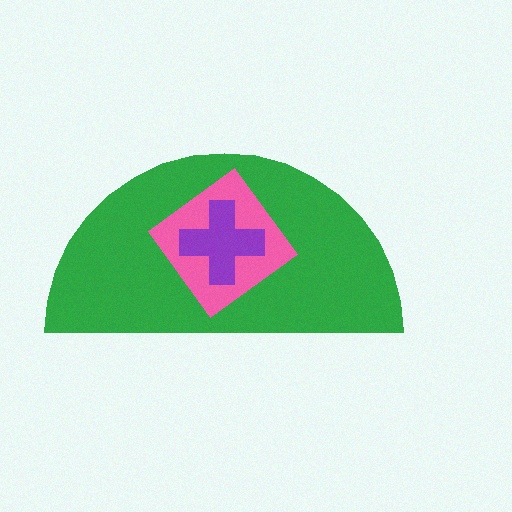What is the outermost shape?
The green semicircle.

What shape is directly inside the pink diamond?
The purple cross.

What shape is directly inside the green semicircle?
The pink diamond.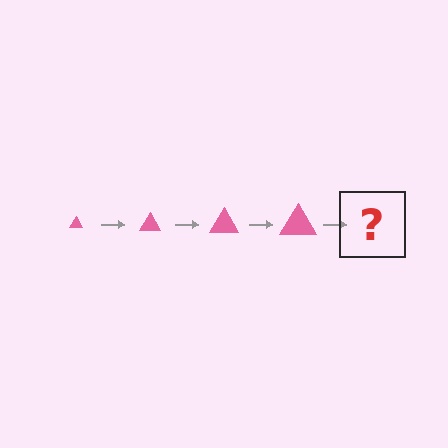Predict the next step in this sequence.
The next step is a pink triangle, larger than the previous one.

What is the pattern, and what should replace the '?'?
The pattern is that the triangle gets progressively larger each step. The '?' should be a pink triangle, larger than the previous one.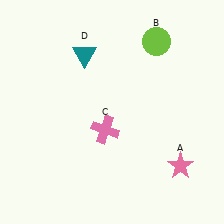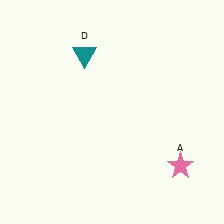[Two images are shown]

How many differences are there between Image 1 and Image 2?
There are 2 differences between the two images.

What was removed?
The lime circle (B), the pink cross (C) were removed in Image 2.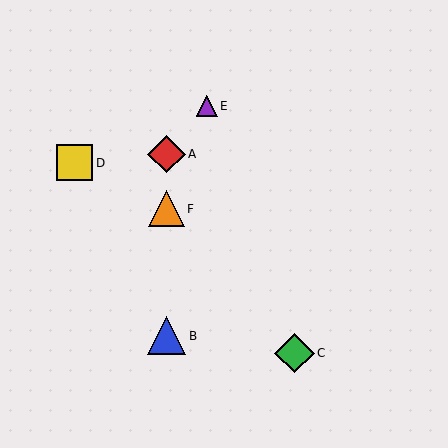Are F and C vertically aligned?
No, F is at x≈167 and C is at x≈294.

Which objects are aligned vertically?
Objects A, B, F are aligned vertically.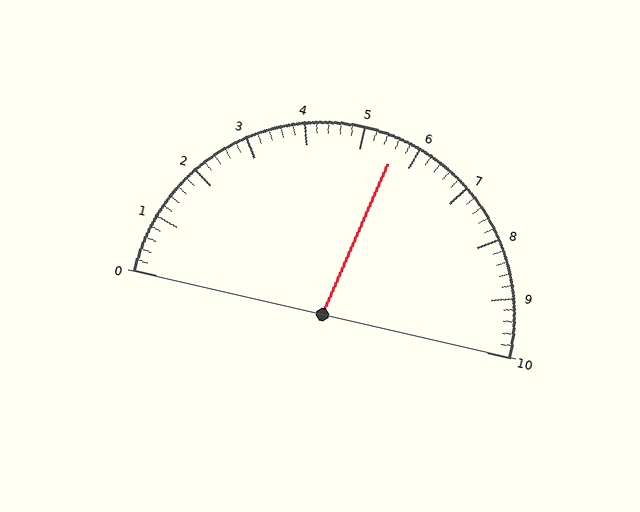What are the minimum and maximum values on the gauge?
The gauge ranges from 0 to 10.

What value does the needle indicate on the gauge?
The needle indicates approximately 5.6.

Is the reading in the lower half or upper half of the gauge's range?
The reading is in the upper half of the range (0 to 10).